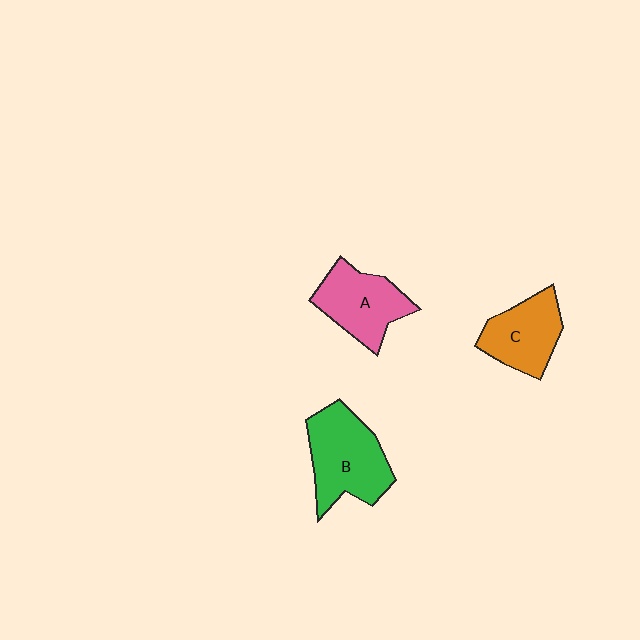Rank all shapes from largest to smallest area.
From largest to smallest: B (green), A (pink), C (orange).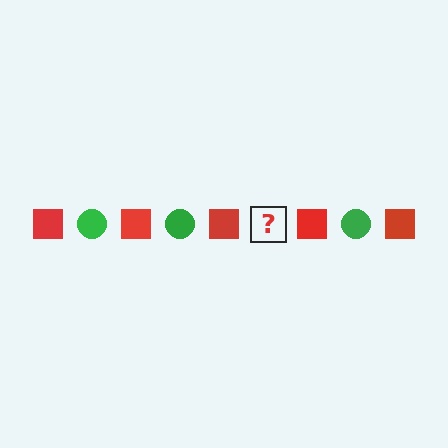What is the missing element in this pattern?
The missing element is a green circle.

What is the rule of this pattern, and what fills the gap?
The rule is that the pattern alternates between red square and green circle. The gap should be filled with a green circle.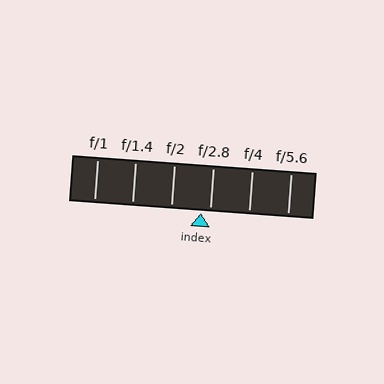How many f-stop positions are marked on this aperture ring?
There are 6 f-stop positions marked.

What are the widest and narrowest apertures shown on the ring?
The widest aperture shown is f/1 and the narrowest is f/5.6.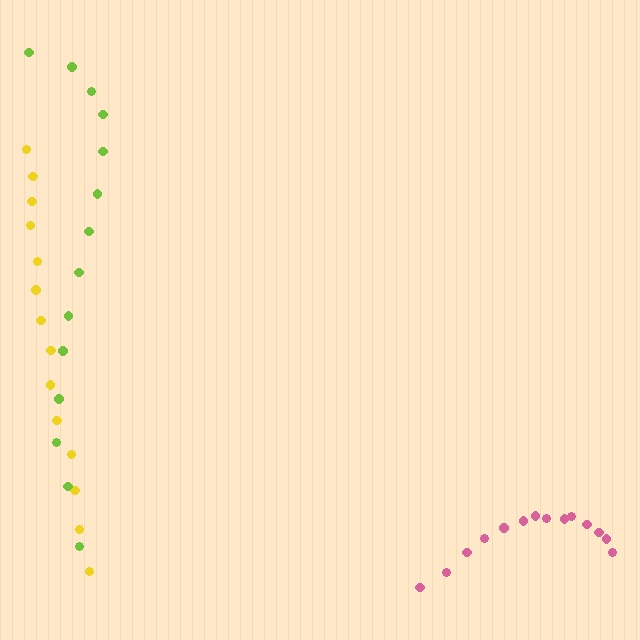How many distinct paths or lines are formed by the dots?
There are 3 distinct paths.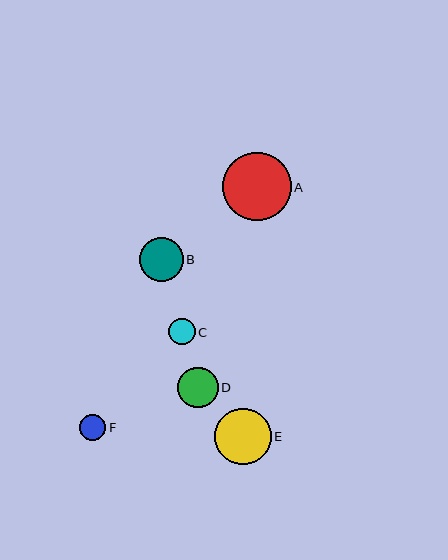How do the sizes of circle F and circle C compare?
Circle F and circle C are approximately the same size.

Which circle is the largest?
Circle A is the largest with a size of approximately 69 pixels.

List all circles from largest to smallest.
From largest to smallest: A, E, B, D, F, C.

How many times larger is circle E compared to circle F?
Circle E is approximately 2.1 times the size of circle F.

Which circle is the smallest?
Circle C is the smallest with a size of approximately 26 pixels.